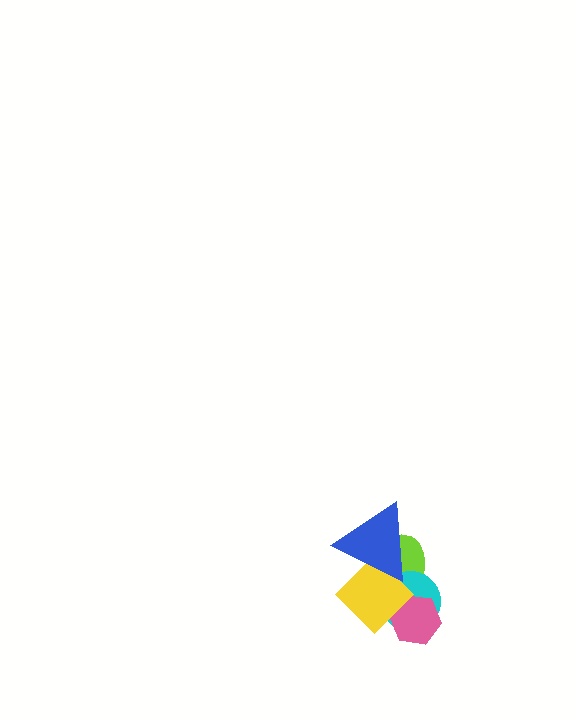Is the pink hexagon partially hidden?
Yes, it is partially covered by another shape.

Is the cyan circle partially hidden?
Yes, it is partially covered by another shape.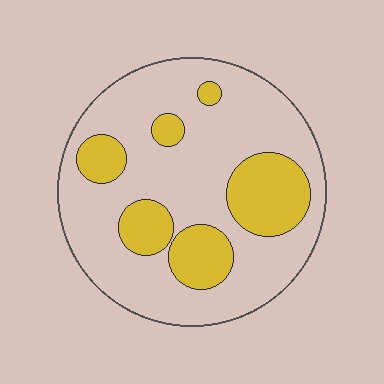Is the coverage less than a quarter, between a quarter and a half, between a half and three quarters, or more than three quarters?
Between a quarter and a half.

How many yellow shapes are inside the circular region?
6.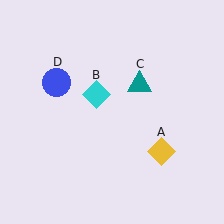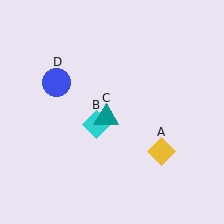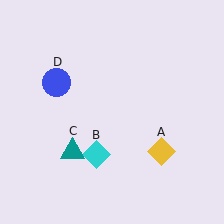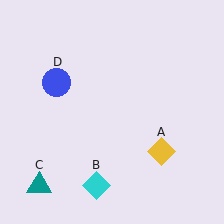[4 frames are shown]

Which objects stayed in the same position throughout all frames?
Yellow diamond (object A) and blue circle (object D) remained stationary.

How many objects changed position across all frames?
2 objects changed position: cyan diamond (object B), teal triangle (object C).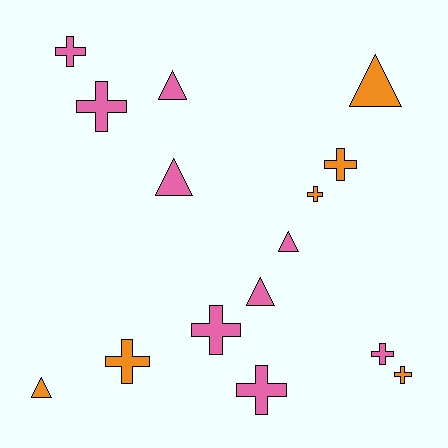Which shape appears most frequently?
Cross, with 9 objects.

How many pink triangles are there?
There are 4 pink triangles.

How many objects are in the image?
There are 15 objects.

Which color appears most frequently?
Pink, with 9 objects.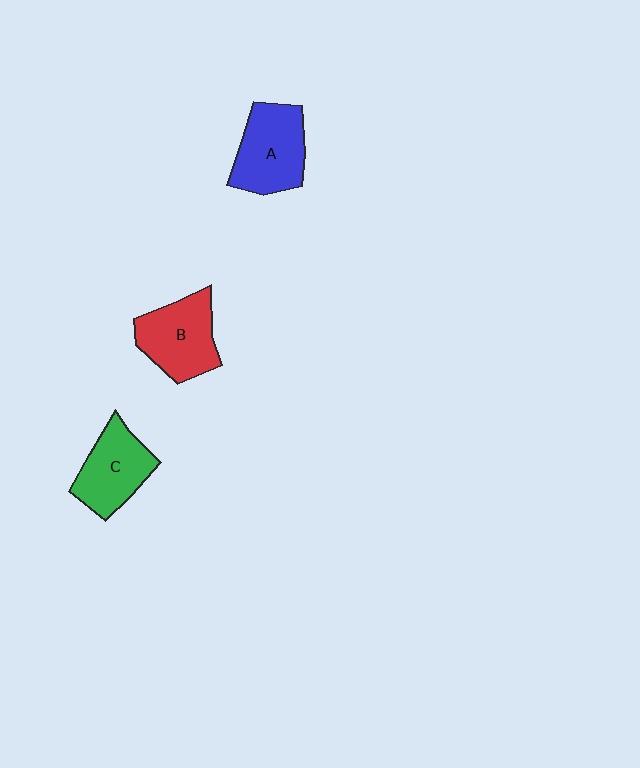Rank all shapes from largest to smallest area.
From largest to smallest: A (blue), B (red), C (green).